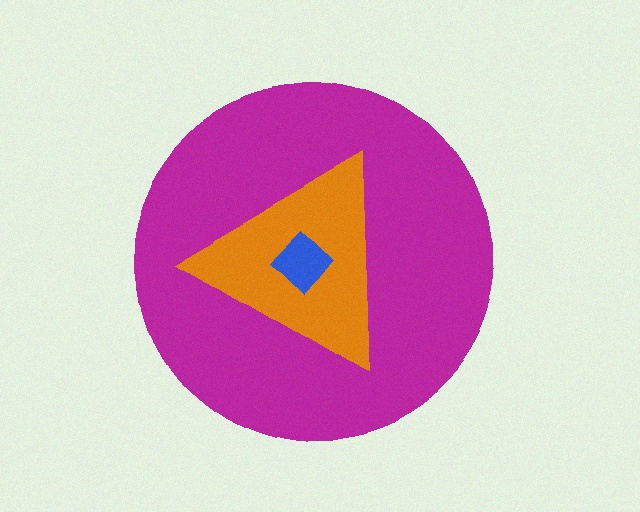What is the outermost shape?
The magenta circle.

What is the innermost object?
The blue diamond.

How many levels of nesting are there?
3.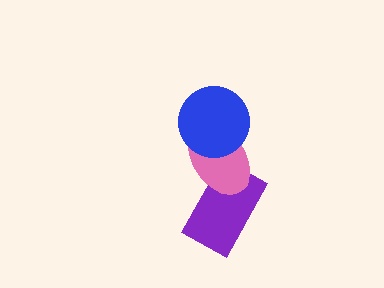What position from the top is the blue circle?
The blue circle is 1st from the top.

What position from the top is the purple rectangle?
The purple rectangle is 3rd from the top.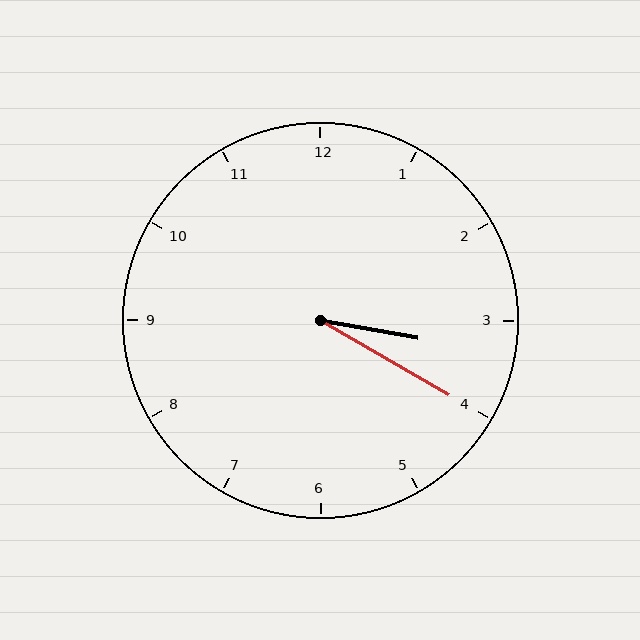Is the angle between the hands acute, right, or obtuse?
It is acute.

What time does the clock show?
3:20.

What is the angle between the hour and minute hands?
Approximately 20 degrees.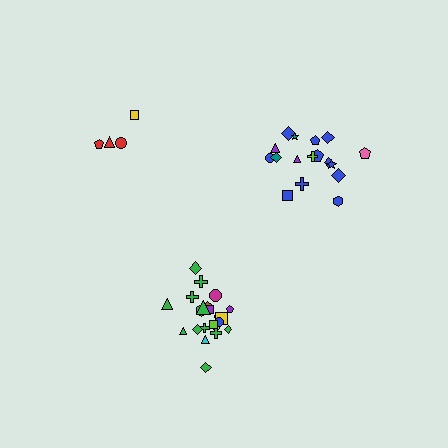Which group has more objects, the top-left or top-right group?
The top-right group.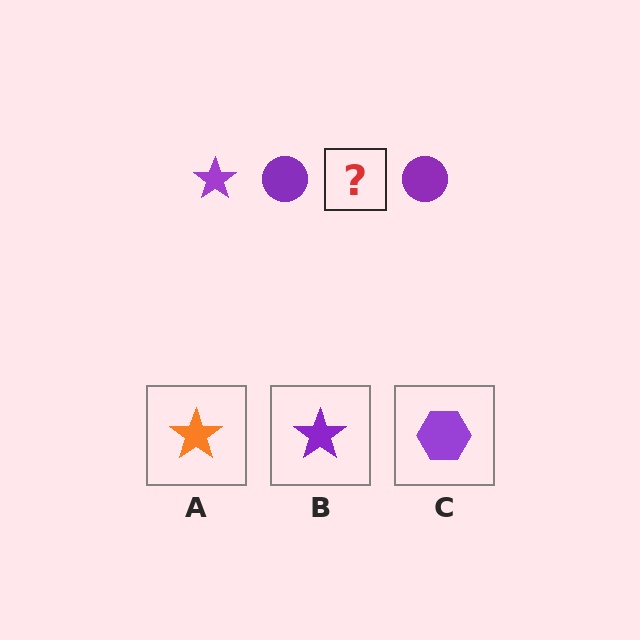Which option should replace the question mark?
Option B.